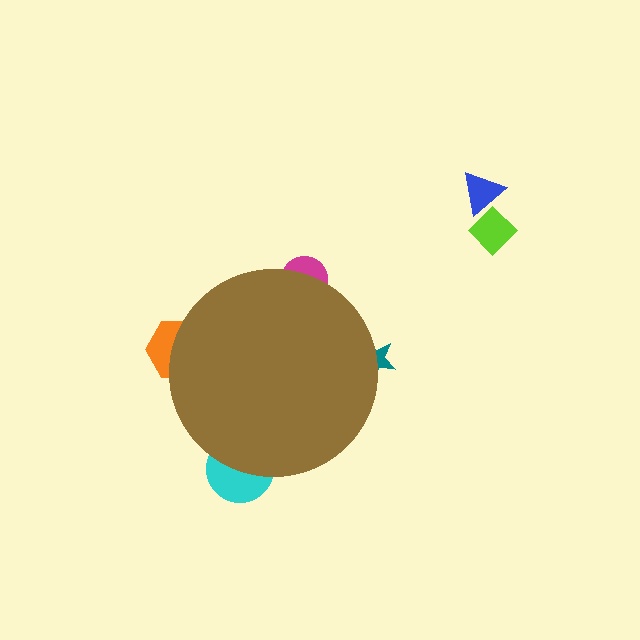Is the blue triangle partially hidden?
No, the blue triangle is fully visible.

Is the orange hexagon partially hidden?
Yes, the orange hexagon is partially hidden behind the brown circle.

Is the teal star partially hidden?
Yes, the teal star is partially hidden behind the brown circle.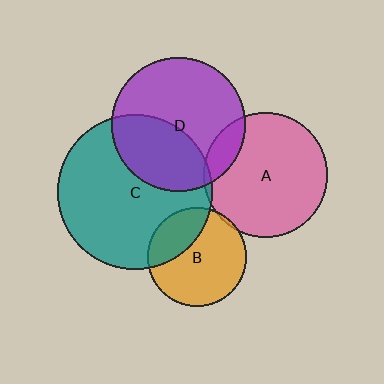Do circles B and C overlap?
Yes.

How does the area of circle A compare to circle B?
Approximately 1.6 times.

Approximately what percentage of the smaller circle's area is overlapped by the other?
Approximately 30%.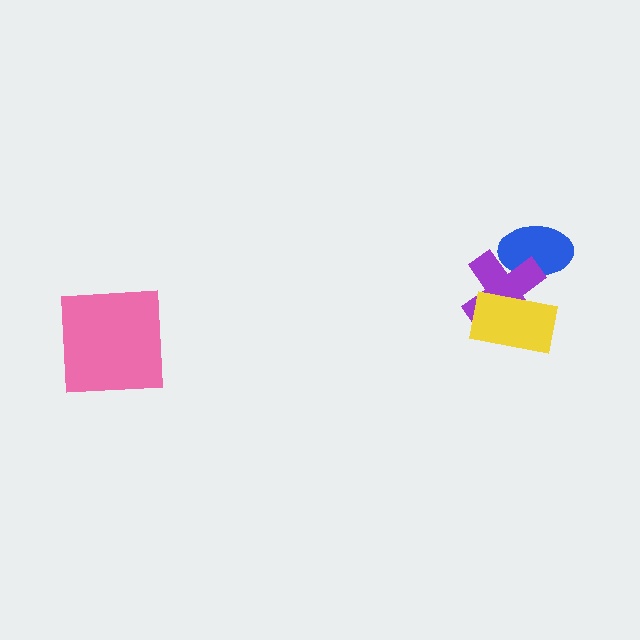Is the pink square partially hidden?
No, no other shape covers it.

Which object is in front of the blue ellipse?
The purple cross is in front of the blue ellipse.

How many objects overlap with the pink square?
0 objects overlap with the pink square.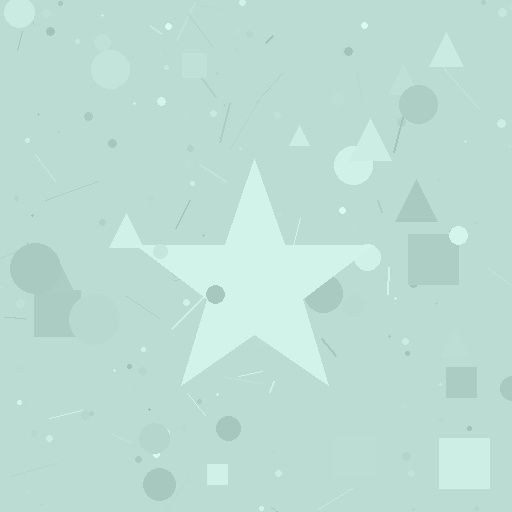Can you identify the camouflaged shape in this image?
The camouflaged shape is a star.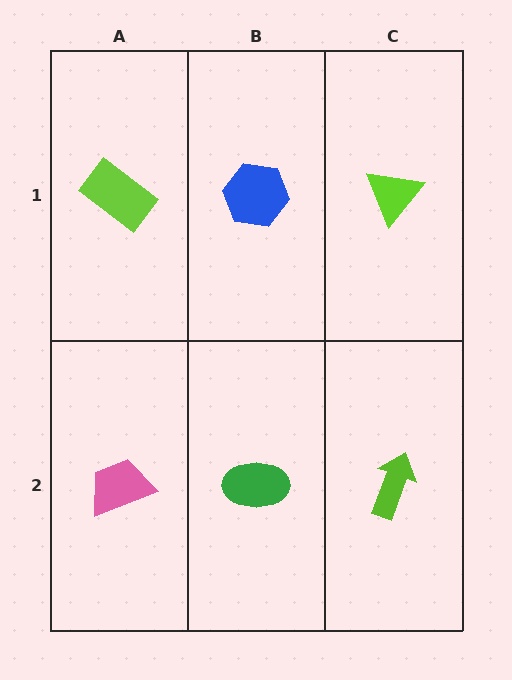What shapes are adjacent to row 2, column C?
A lime triangle (row 1, column C), a green ellipse (row 2, column B).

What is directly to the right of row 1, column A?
A blue hexagon.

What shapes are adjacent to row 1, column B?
A green ellipse (row 2, column B), a lime rectangle (row 1, column A), a lime triangle (row 1, column C).